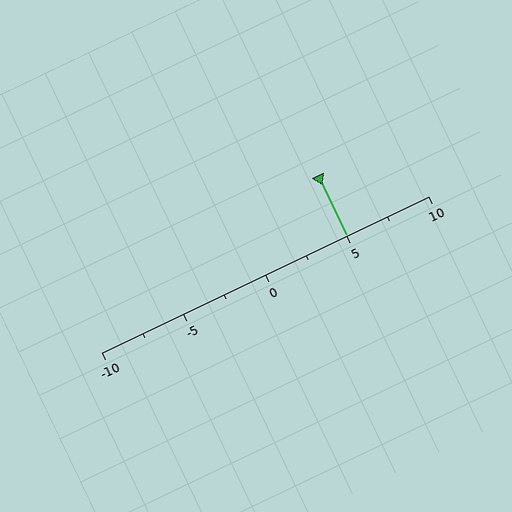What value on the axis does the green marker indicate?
The marker indicates approximately 5.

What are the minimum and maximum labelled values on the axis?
The axis runs from -10 to 10.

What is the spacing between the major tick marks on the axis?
The major ticks are spaced 5 apart.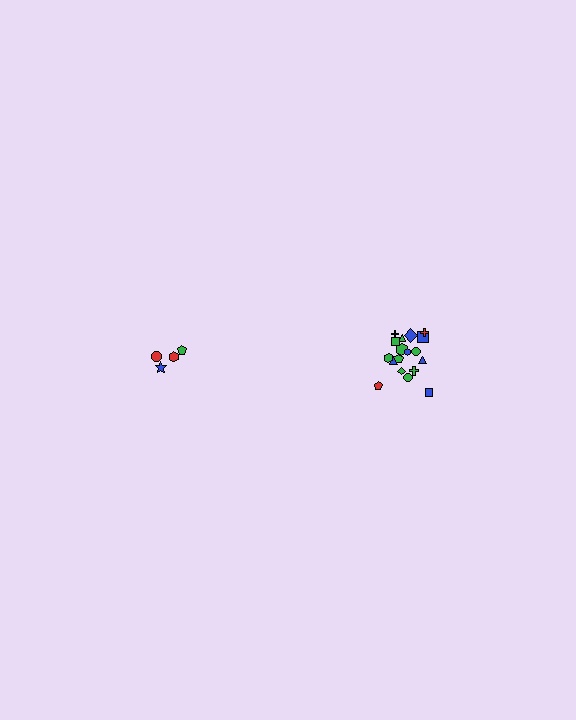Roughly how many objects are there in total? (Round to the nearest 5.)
Roughly 20 objects in total.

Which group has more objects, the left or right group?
The right group.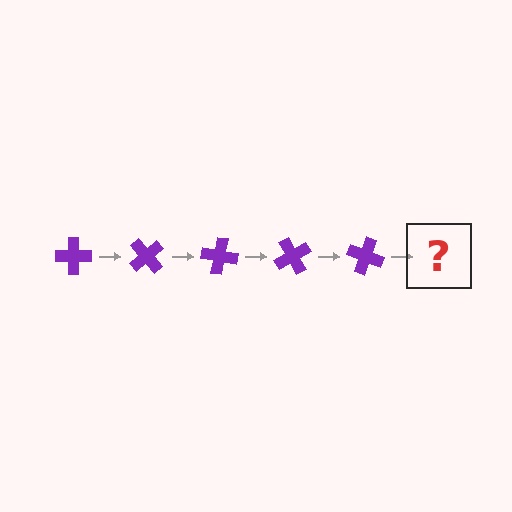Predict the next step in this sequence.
The next step is a purple cross rotated 250 degrees.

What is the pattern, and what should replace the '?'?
The pattern is that the cross rotates 50 degrees each step. The '?' should be a purple cross rotated 250 degrees.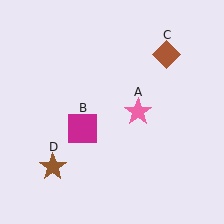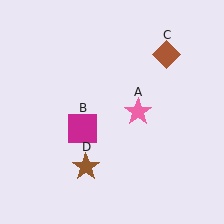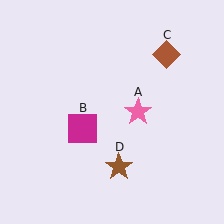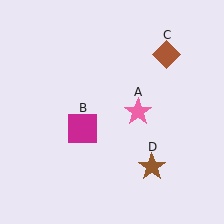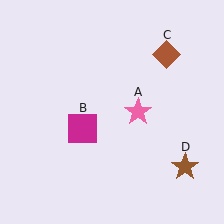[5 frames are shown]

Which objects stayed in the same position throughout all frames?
Pink star (object A) and magenta square (object B) and brown diamond (object C) remained stationary.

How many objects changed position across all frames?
1 object changed position: brown star (object D).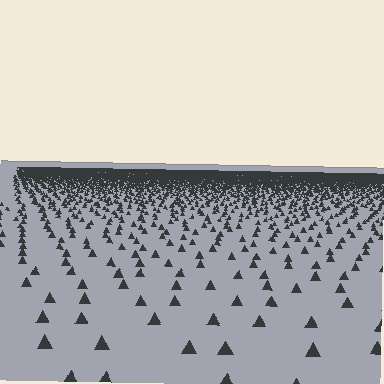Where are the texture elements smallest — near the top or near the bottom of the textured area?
Near the top.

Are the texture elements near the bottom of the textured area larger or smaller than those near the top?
Larger. Near the bottom, elements are closer to the viewer and appear at a bigger on-screen size.